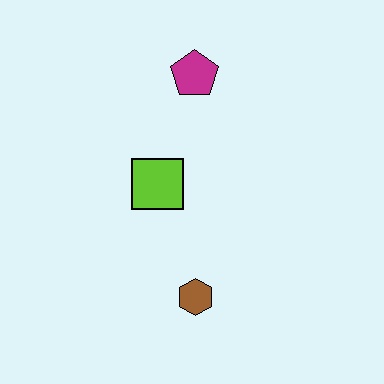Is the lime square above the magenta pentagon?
No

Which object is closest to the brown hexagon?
The lime square is closest to the brown hexagon.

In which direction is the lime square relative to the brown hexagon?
The lime square is above the brown hexagon.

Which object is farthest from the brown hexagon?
The magenta pentagon is farthest from the brown hexagon.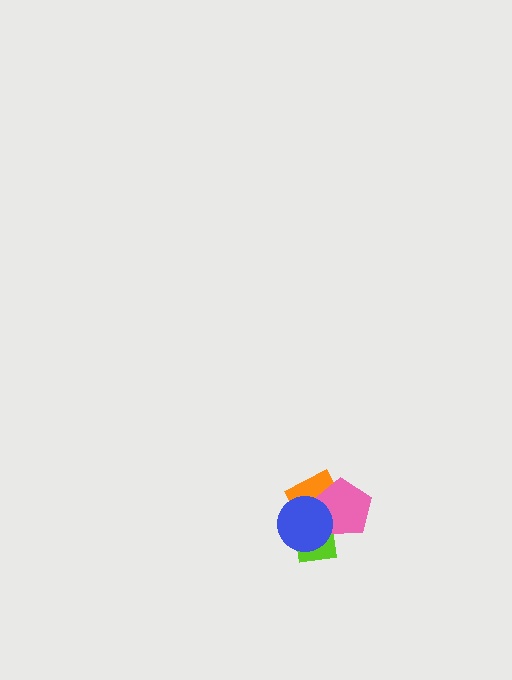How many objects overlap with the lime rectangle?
3 objects overlap with the lime rectangle.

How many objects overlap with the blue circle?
3 objects overlap with the blue circle.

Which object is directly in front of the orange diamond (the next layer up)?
The pink pentagon is directly in front of the orange diamond.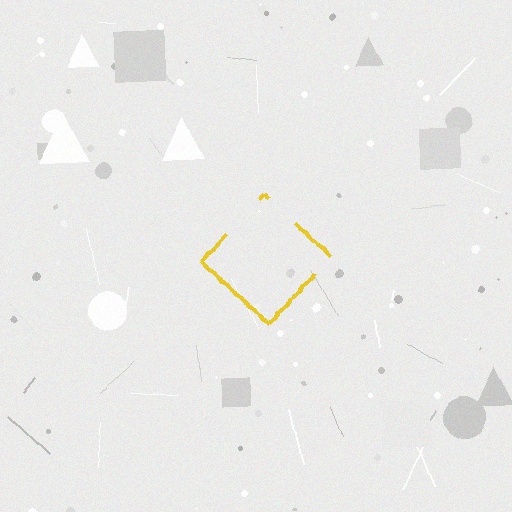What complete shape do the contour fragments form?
The contour fragments form a diamond.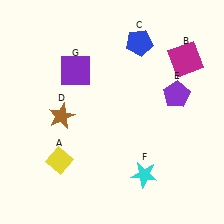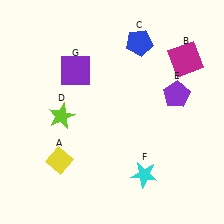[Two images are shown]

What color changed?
The star (D) changed from brown in Image 1 to lime in Image 2.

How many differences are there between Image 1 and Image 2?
There is 1 difference between the two images.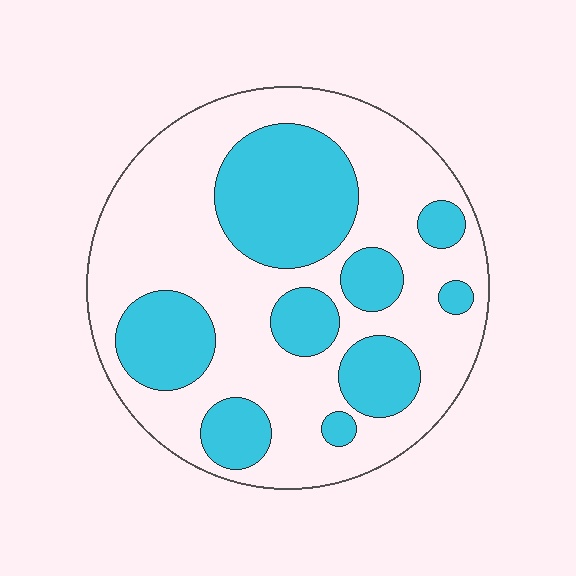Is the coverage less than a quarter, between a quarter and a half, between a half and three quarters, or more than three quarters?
Between a quarter and a half.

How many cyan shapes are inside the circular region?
9.